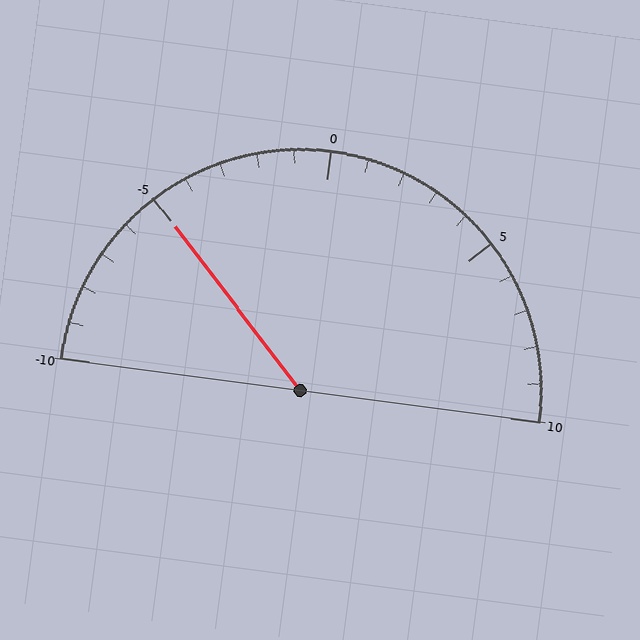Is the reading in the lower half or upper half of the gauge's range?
The reading is in the lower half of the range (-10 to 10).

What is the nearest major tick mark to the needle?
The nearest major tick mark is -5.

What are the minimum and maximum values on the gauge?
The gauge ranges from -10 to 10.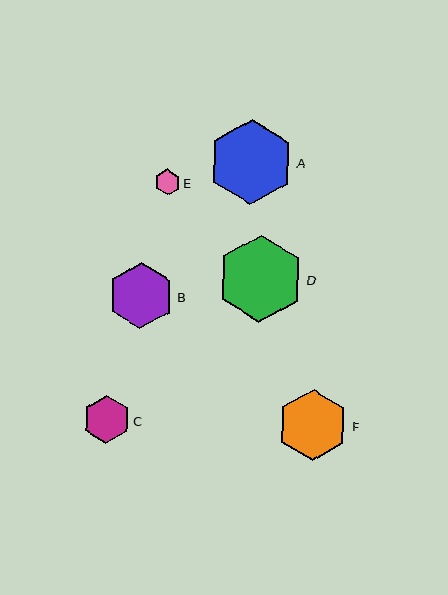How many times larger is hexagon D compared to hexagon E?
Hexagon D is approximately 3.4 times the size of hexagon E.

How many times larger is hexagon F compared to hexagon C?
Hexagon F is approximately 1.5 times the size of hexagon C.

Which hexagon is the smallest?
Hexagon E is the smallest with a size of approximately 26 pixels.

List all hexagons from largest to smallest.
From largest to smallest: D, A, F, B, C, E.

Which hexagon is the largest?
Hexagon D is the largest with a size of approximately 87 pixels.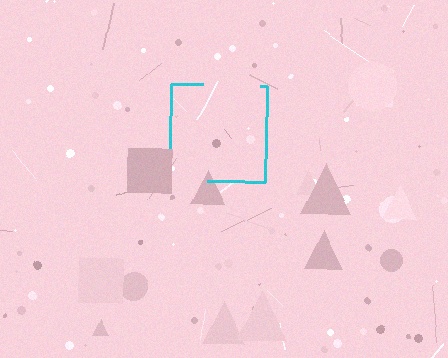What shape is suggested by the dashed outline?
The dashed outline suggests a square.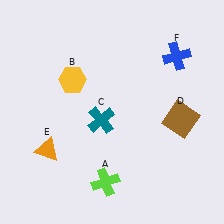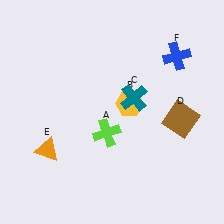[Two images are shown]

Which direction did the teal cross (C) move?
The teal cross (C) moved right.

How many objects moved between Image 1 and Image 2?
3 objects moved between the two images.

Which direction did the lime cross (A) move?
The lime cross (A) moved up.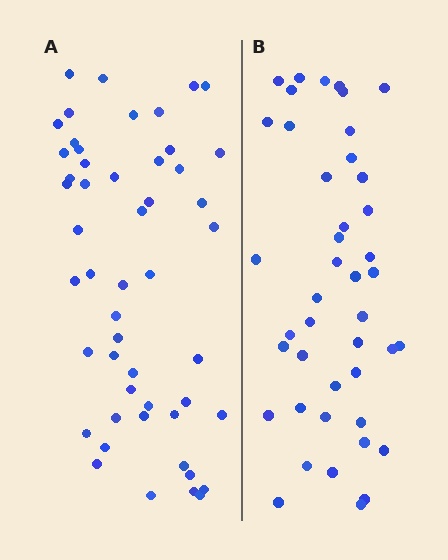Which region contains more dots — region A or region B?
Region A (the left region) has more dots.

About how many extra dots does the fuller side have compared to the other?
Region A has roughly 8 or so more dots than region B.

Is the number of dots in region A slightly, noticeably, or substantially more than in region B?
Region A has only slightly more — the two regions are fairly close. The ratio is roughly 1.2 to 1.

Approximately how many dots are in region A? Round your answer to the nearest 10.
About 50 dots. (The exact count is 51, which rounds to 50.)